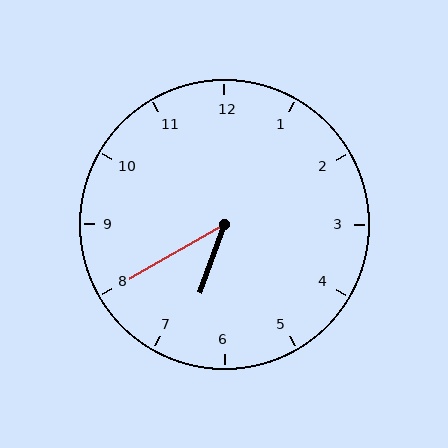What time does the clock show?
6:40.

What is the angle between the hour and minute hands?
Approximately 40 degrees.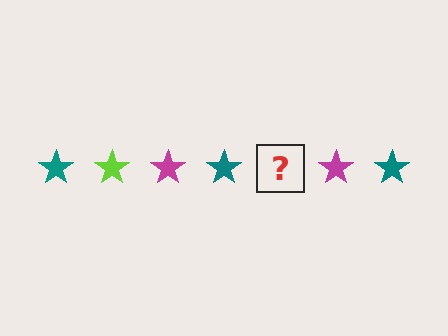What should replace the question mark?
The question mark should be replaced with a lime star.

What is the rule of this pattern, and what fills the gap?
The rule is that the pattern cycles through teal, lime, magenta stars. The gap should be filled with a lime star.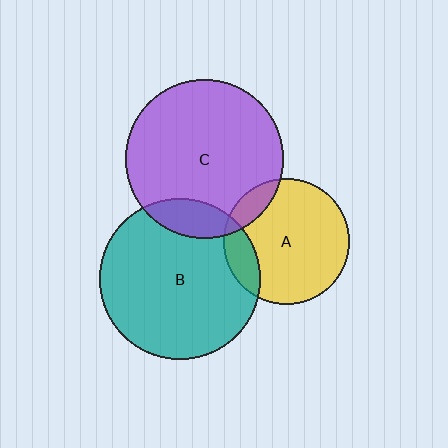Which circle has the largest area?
Circle B (teal).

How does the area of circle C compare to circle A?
Approximately 1.6 times.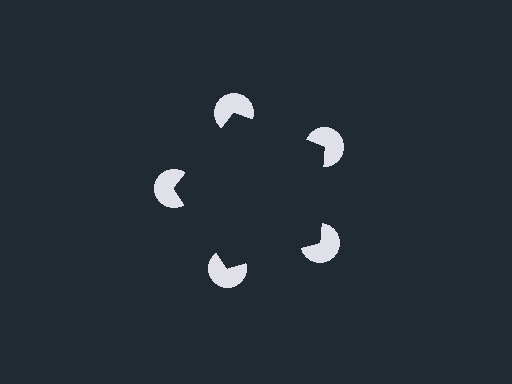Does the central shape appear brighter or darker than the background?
It typically appears slightly darker than the background, even though no actual brightness change is drawn.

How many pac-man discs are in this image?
There are 5 — one at each vertex of the illusory pentagon.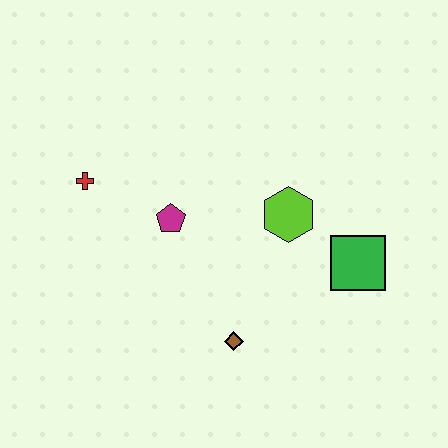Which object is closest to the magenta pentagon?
The red cross is closest to the magenta pentagon.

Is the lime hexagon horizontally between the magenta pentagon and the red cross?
No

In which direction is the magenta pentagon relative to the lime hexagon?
The magenta pentagon is to the left of the lime hexagon.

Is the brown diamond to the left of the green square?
Yes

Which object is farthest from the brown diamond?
The red cross is farthest from the brown diamond.